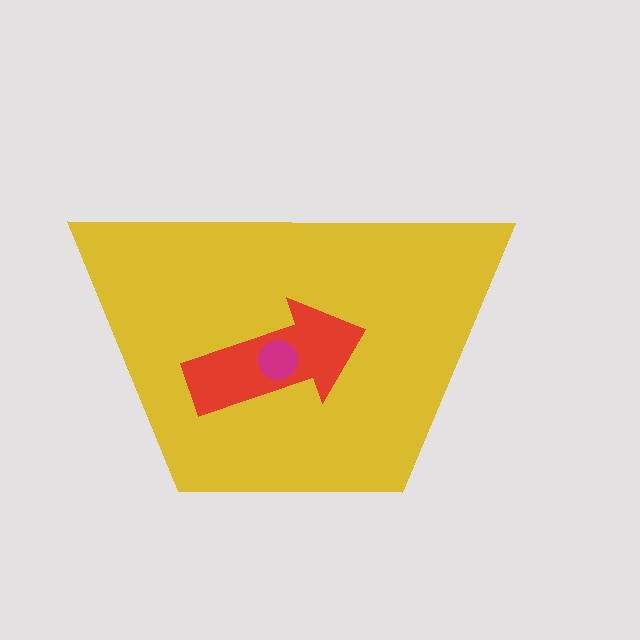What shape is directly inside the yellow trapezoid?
The red arrow.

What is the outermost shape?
The yellow trapezoid.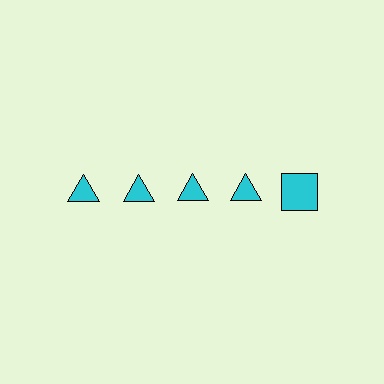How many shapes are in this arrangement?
There are 5 shapes arranged in a grid pattern.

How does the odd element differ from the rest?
It has a different shape: square instead of triangle.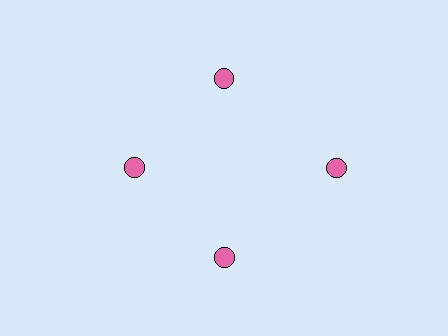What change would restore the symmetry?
The symmetry would be restored by moving it inward, back onto the ring so that all 4 circles sit at equal angles and equal distance from the center.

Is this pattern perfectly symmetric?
No. The 4 pink circles are arranged in a ring, but one element near the 3 o'clock position is pushed outward from the center, breaking the 4-fold rotational symmetry.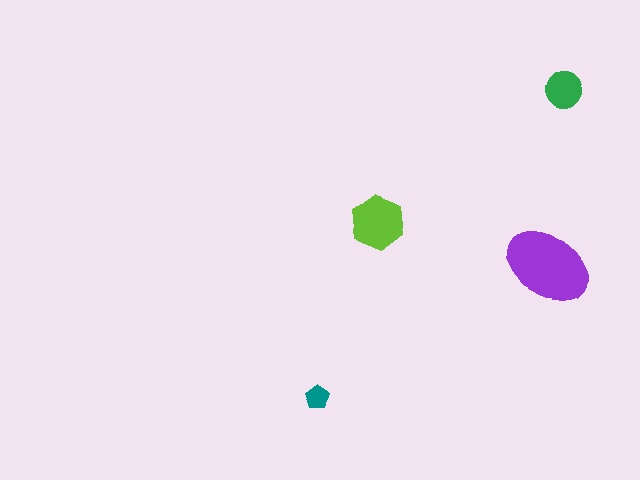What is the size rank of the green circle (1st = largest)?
3rd.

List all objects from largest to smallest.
The purple ellipse, the lime hexagon, the green circle, the teal pentagon.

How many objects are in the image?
There are 4 objects in the image.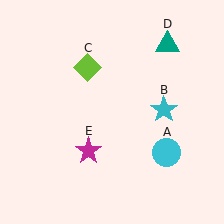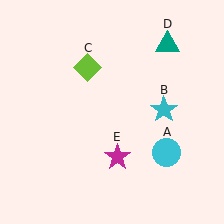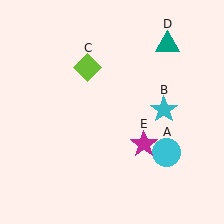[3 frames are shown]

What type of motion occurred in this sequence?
The magenta star (object E) rotated counterclockwise around the center of the scene.